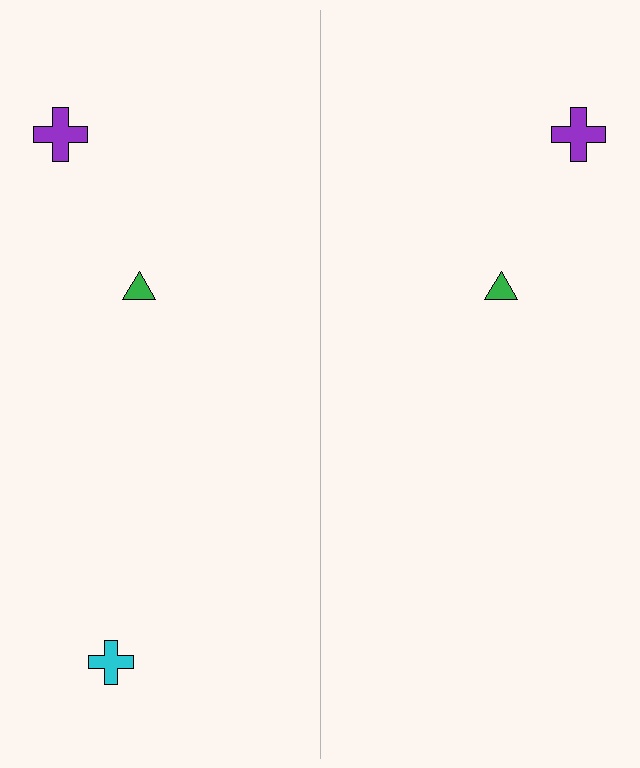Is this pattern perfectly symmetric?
No, the pattern is not perfectly symmetric. A cyan cross is missing from the right side.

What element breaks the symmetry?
A cyan cross is missing from the right side.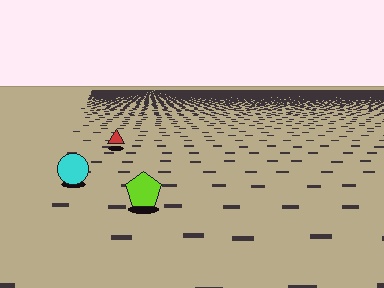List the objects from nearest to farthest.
From nearest to farthest: the lime pentagon, the cyan circle, the red triangle.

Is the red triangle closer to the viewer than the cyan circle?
No. The cyan circle is closer — you can tell from the texture gradient: the ground texture is coarser near it.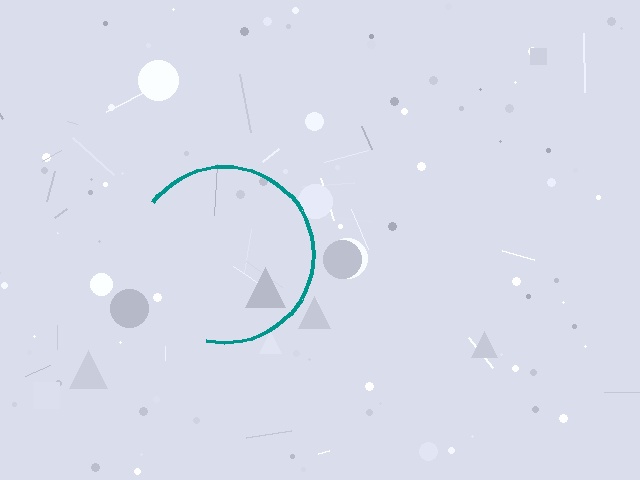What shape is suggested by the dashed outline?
The dashed outline suggests a circle.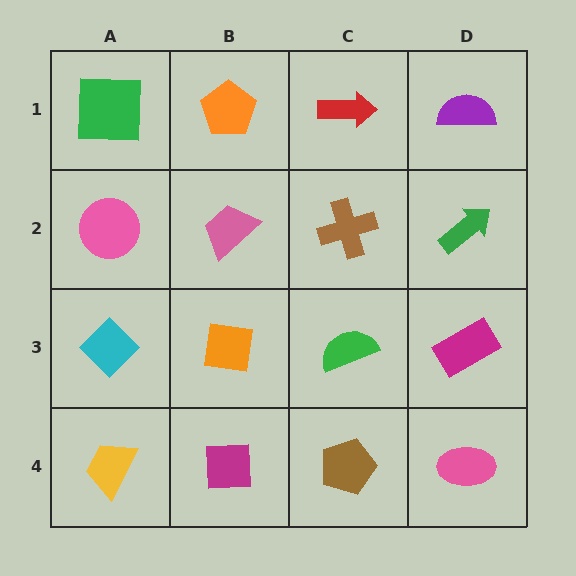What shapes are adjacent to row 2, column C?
A red arrow (row 1, column C), a green semicircle (row 3, column C), a pink trapezoid (row 2, column B), a green arrow (row 2, column D).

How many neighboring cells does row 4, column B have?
3.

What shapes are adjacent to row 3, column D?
A green arrow (row 2, column D), a pink ellipse (row 4, column D), a green semicircle (row 3, column C).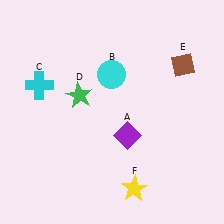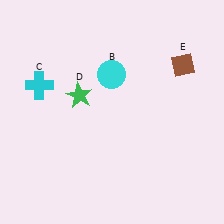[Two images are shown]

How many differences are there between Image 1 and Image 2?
There are 2 differences between the two images.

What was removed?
The yellow star (F), the purple diamond (A) were removed in Image 2.